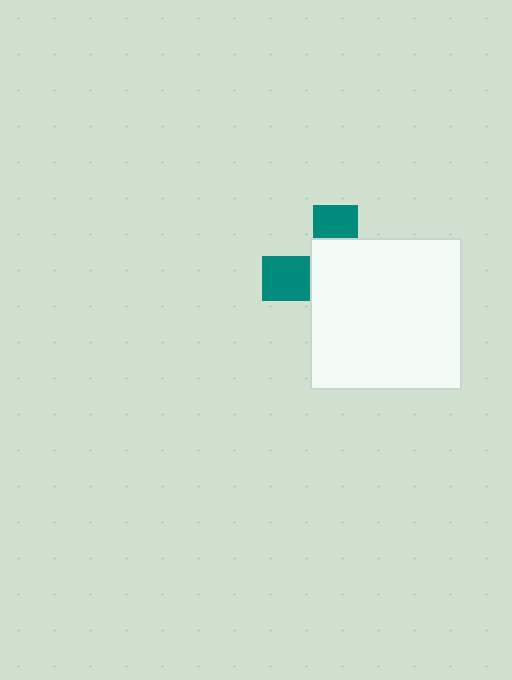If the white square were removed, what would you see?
You would see the complete teal cross.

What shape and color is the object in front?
The object in front is a white square.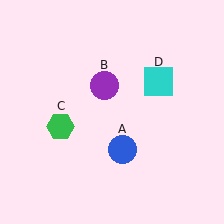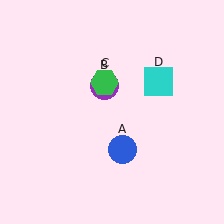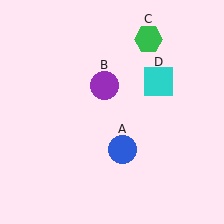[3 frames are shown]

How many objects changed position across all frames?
1 object changed position: green hexagon (object C).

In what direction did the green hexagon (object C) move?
The green hexagon (object C) moved up and to the right.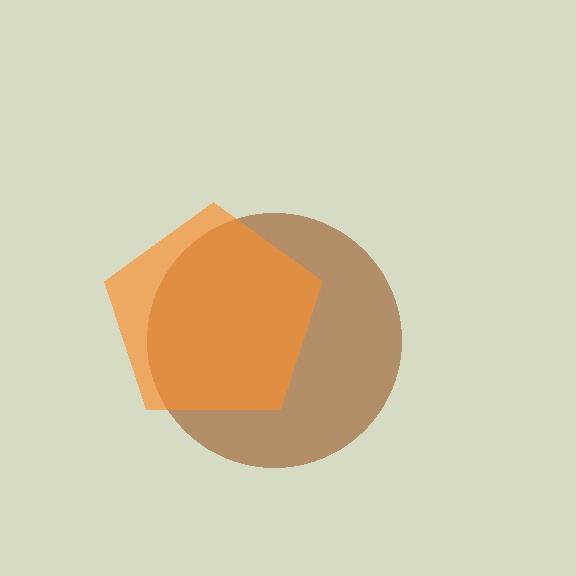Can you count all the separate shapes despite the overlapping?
Yes, there are 2 separate shapes.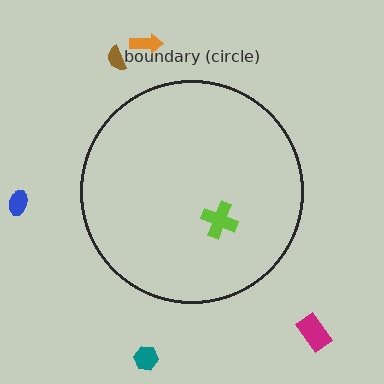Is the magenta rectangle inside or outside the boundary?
Outside.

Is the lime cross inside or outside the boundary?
Inside.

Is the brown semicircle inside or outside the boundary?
Outside.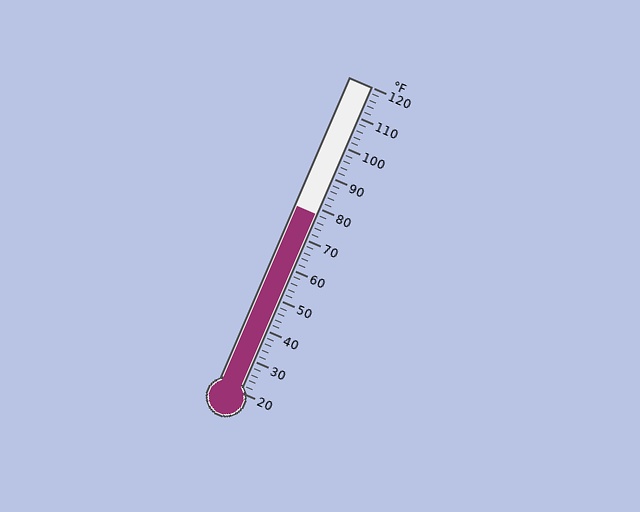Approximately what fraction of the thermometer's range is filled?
The thermometer is filled to approximately 60% of its range.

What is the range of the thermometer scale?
The thermometer scale ranges from 20°F to 120°F.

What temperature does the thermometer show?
The thermometer shows approximately 78°F.